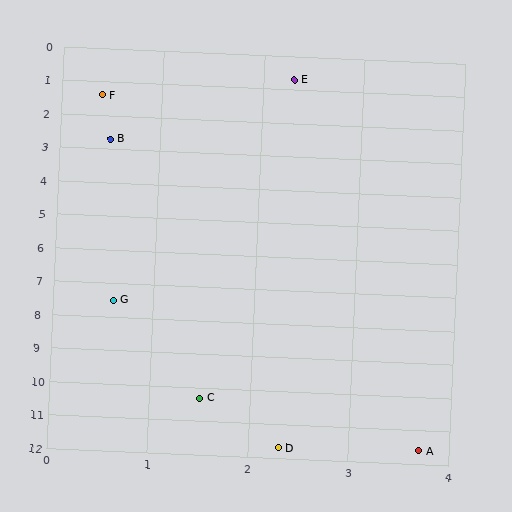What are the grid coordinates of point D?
Point D is at approximately (2.3, 11.7).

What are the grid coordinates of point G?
Point G is at approximately (0.6, 7.5).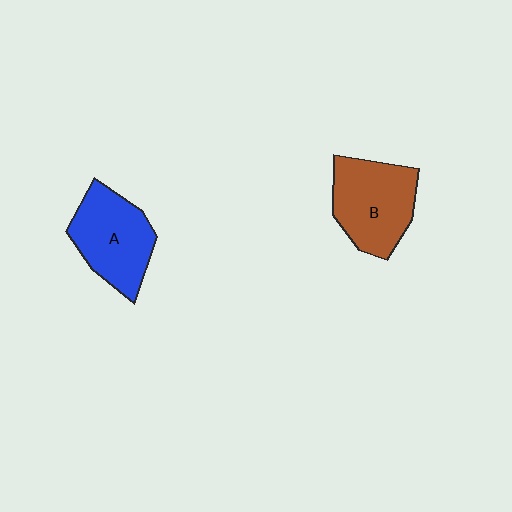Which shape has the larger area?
Shape B (brown).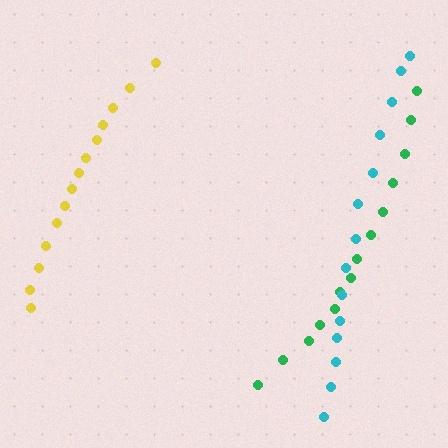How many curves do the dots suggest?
There are 3 distinct paths.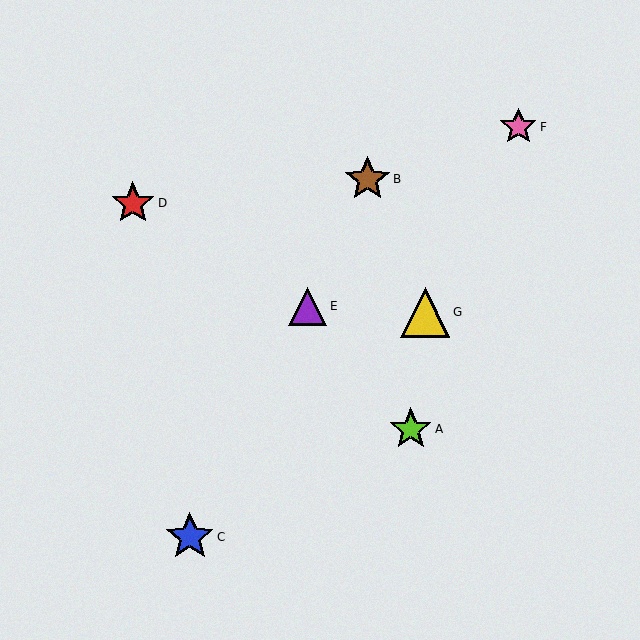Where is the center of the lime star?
The center of the lime star is at (411, 429).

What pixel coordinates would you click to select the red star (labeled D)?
Click at (133, 203) to select the red star D.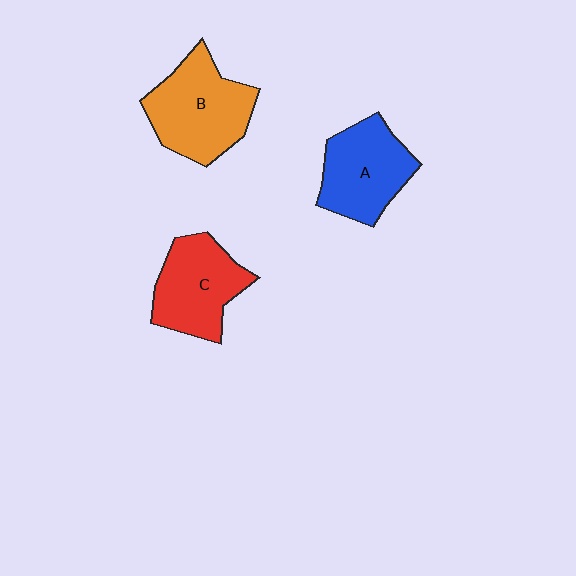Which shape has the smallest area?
Shape C (red).